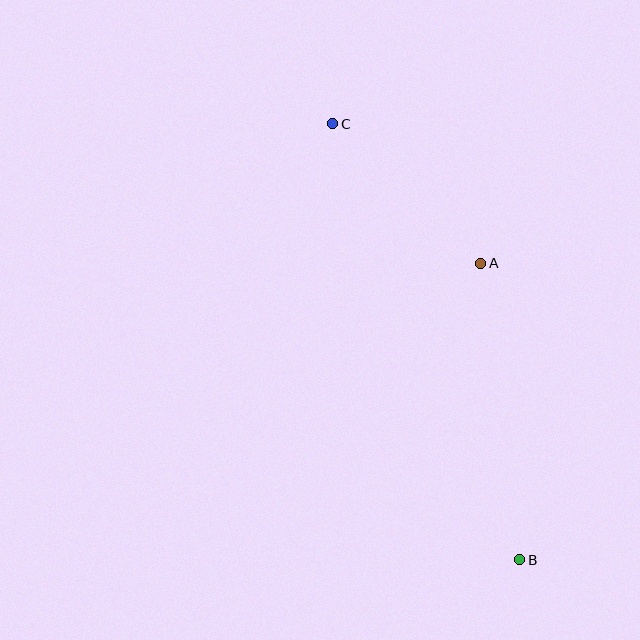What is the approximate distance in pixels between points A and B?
The distance between A and B is approximately 299 pixels.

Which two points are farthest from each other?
Points B and C are farthest from each other.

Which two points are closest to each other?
Points A and C are closest to each other.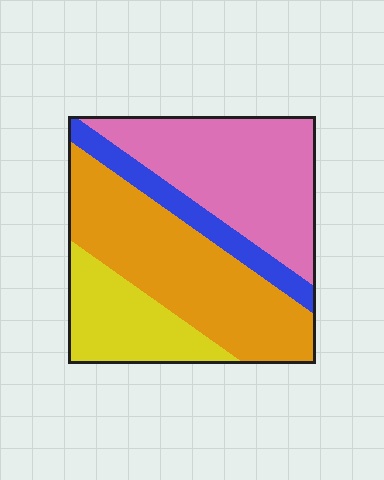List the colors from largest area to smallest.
From largest to smallest: orange, pink, yellow, blue.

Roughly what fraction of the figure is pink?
Pink covers roughly 35% of the figure.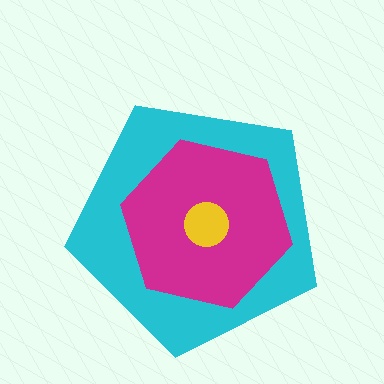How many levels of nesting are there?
3.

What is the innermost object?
The yellow circle.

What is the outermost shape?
The cyan pentagon.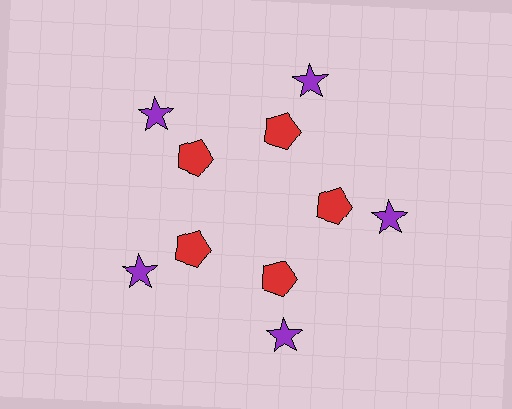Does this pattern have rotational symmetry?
Yes, this pattern has 5-fold rotational symmetry. It looks the same after rotating 72 degrees around the center.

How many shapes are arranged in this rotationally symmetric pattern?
There are 10 shapes, arranged in 5 groups of 2.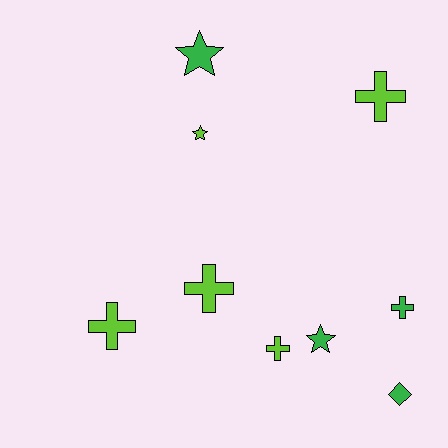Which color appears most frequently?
Lime, with 5 objects.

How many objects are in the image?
There are 9 objects.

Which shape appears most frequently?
Cross, with 5 objects.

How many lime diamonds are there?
There are no lime diamonds.